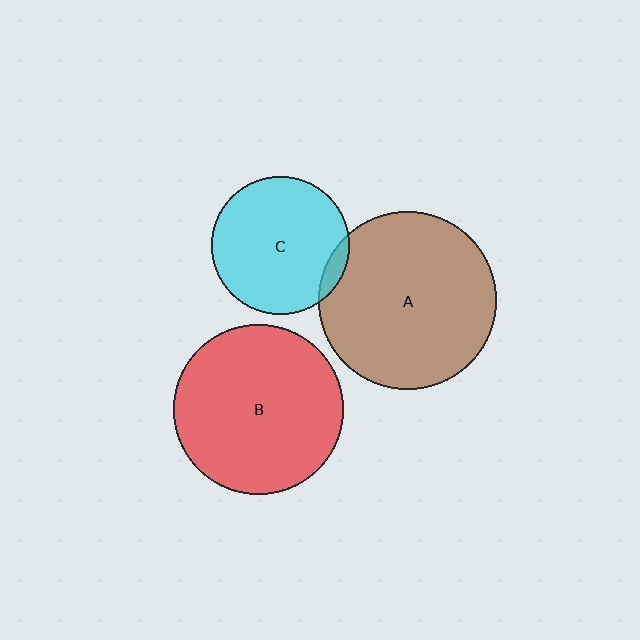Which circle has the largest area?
Circle A (brown).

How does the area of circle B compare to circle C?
Approximately 1.5 times.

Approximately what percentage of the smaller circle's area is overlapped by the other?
Approximately 5%.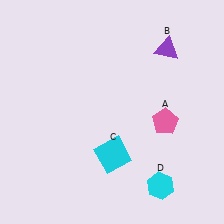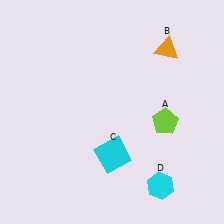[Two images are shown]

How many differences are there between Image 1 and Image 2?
There are 2 differences between the two images.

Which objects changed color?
A changed from pink to lime. B changed from purple to orange.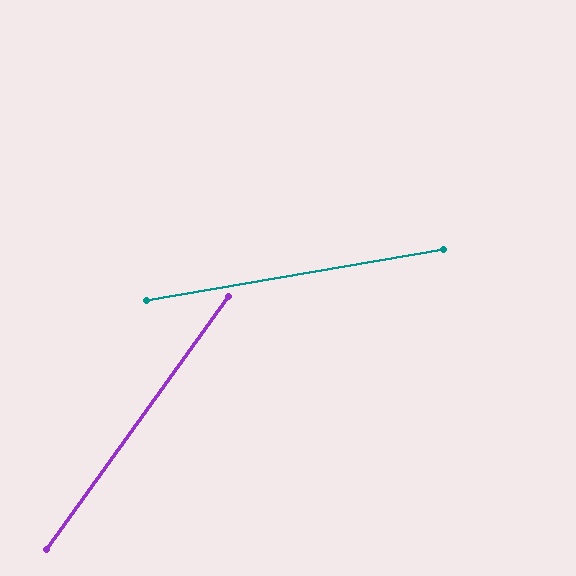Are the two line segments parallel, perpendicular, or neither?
Neither parallel nor perpendicular — they differ by about 45°.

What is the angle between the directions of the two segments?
Approximately 45 degrees.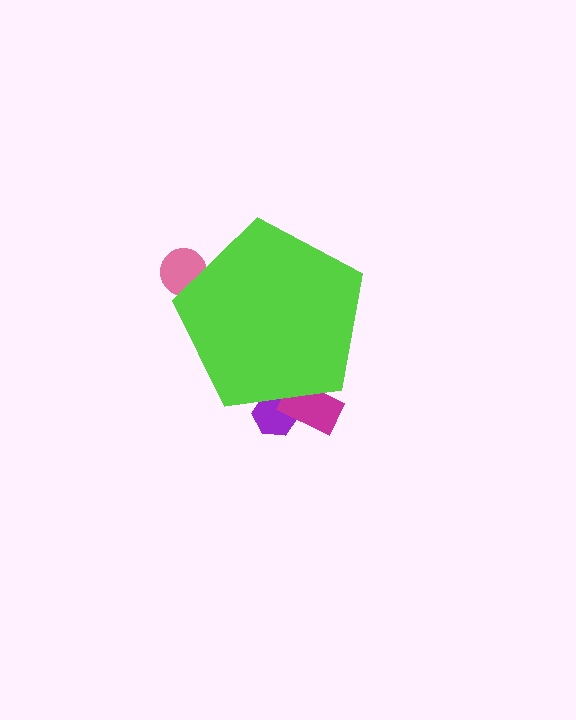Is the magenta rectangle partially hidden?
Yes, the magenta rectangle is partially hidden behind the lime pentagon.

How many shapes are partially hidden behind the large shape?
3 shapes are partially hidden.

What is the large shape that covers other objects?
A lime pentagon.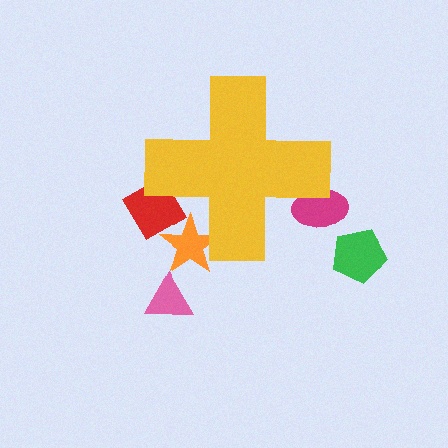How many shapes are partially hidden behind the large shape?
3 shapes are partially hidden.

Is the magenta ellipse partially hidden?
Yes, the magenta ellipse is partially hidden behind the yellow cross.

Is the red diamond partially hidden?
Yes, the red diamond is partially hidden behind the yellow cross.